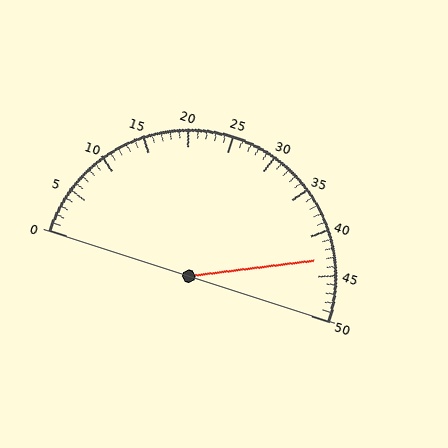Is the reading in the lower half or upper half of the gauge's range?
The reading is in the upper half of the range (0 to 50).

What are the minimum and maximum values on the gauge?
The gauge ranges from 0 to 50.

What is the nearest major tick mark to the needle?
The nearest major tick mark is 45.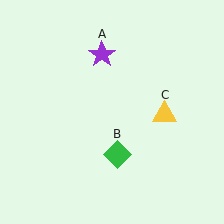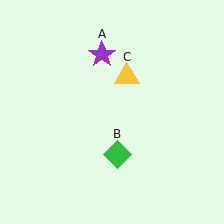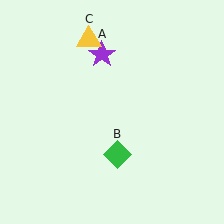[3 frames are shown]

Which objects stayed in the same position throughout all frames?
Purple star (object A) and green diamond (object B) remained stationary.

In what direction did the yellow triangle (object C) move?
The yellow triangle (object C) moved up and to the left.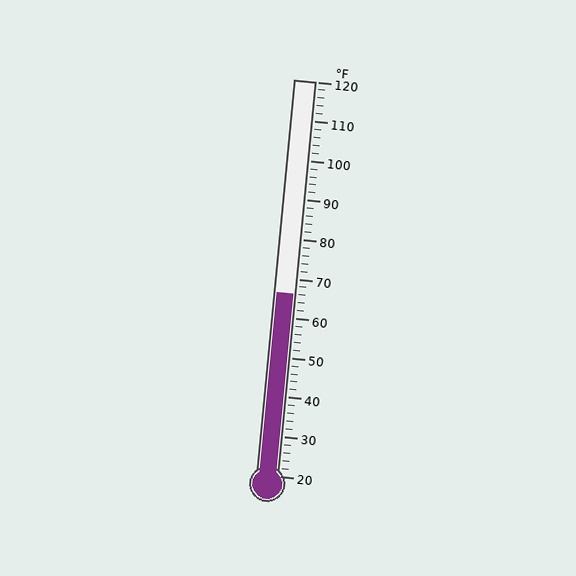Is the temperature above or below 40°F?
The temperature is above 40°F.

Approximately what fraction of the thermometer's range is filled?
The thermometer is filled to approximately 45% of its range.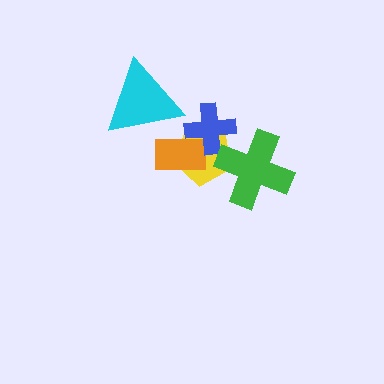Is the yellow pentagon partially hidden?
Yes, it is partially covered by another shape.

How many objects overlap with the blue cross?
2 objects overlap with the blue cross.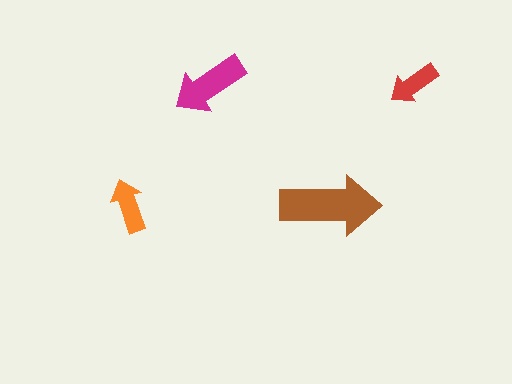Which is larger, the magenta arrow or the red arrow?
The magenta one.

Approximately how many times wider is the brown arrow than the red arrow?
About 2 times wider.